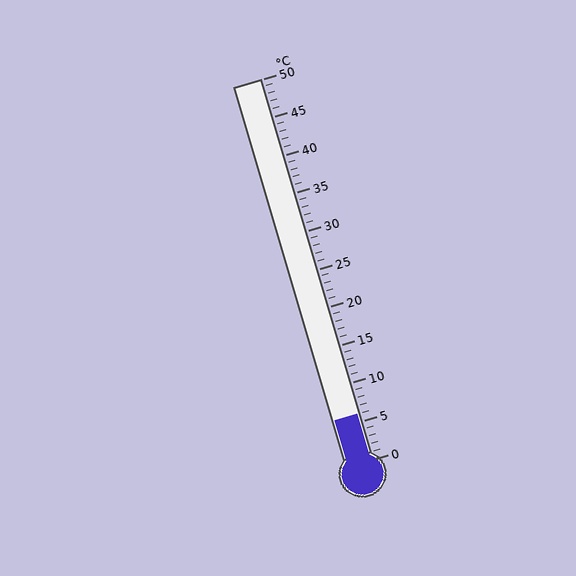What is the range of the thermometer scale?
The thermometer scale ranges from 0°C to 50°C.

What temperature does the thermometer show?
The thermometer shows approximately 6°C.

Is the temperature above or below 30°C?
The temperature is below 30°C.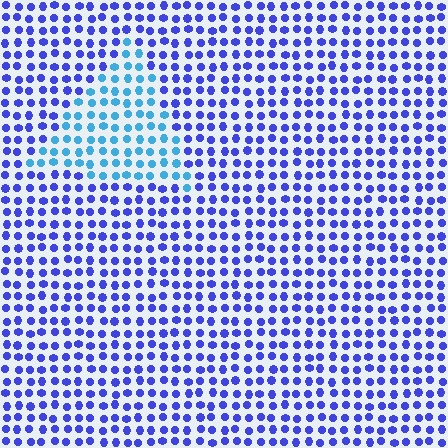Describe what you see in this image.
The image is filled with small blue elements in a uniform arrangement. A triangle-shaped region is visible where the elements are tinted to a slightly different hue, forming a subtle color boundary.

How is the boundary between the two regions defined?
The boundary is defined purely by a slight shift in hue (about 40 degrees). Spacing, size, and orientation are identical on both sides.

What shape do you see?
I see a triangle.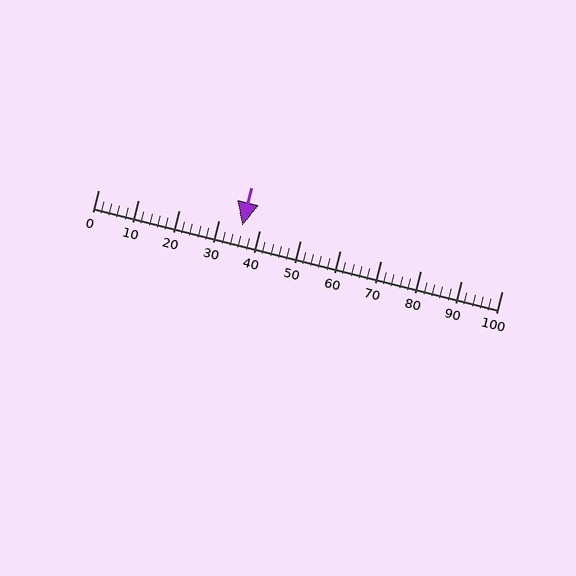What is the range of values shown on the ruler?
The ruler shows values from 0 to 100.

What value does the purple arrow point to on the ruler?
The purple arrow points to approximately 36.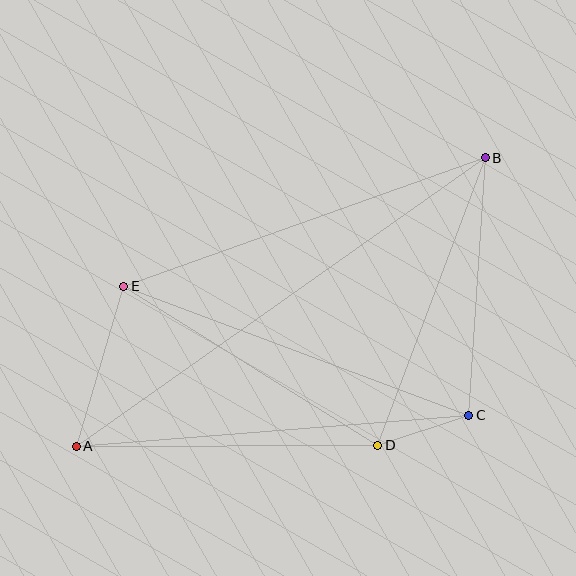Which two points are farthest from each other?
Points A and B are farthest from each other.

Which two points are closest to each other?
Points C and D are closest to each other.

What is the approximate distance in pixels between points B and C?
The distance between B and C is approximately 258 pixels.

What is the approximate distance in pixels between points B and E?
The distance between B and E is approximately 383 pixels.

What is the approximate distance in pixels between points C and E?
The distance between C and E is approximately 368 pixels.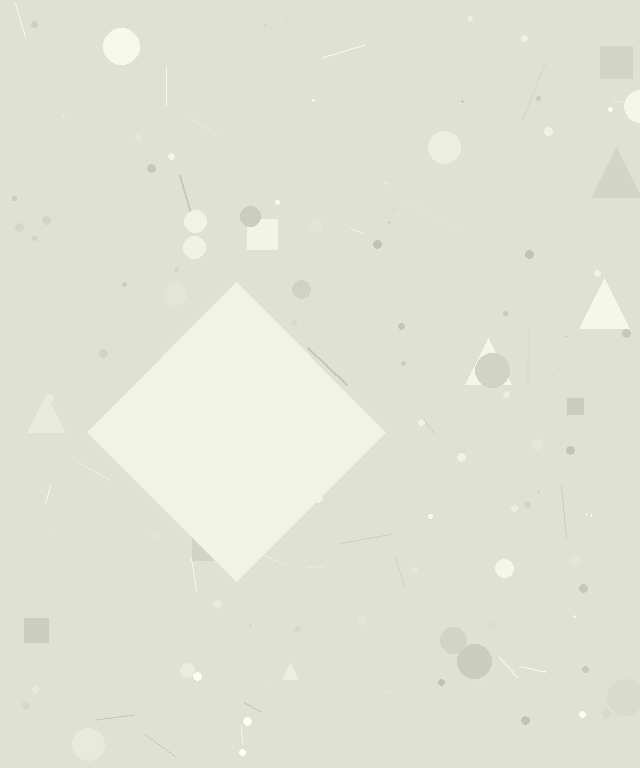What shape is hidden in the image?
A diamond is hidden in the image.